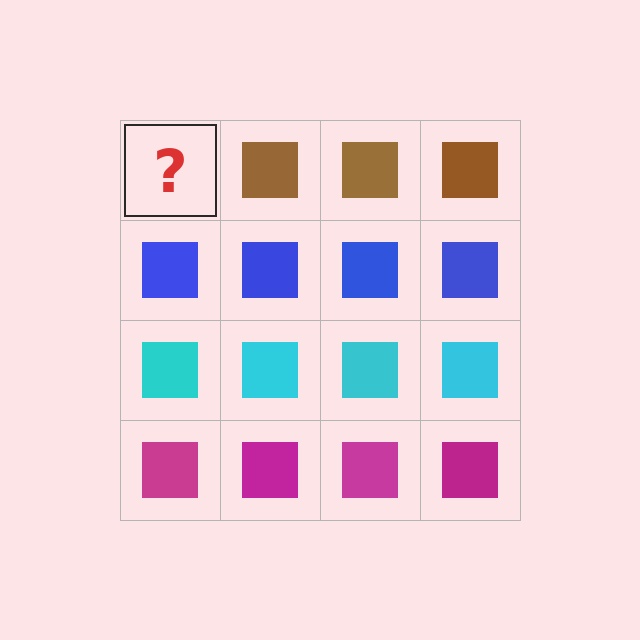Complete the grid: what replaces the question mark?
The question mark should be replaced with a brown square.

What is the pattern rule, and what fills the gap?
The rule is that each row has a consistent color. The gap should be filled with a brown square.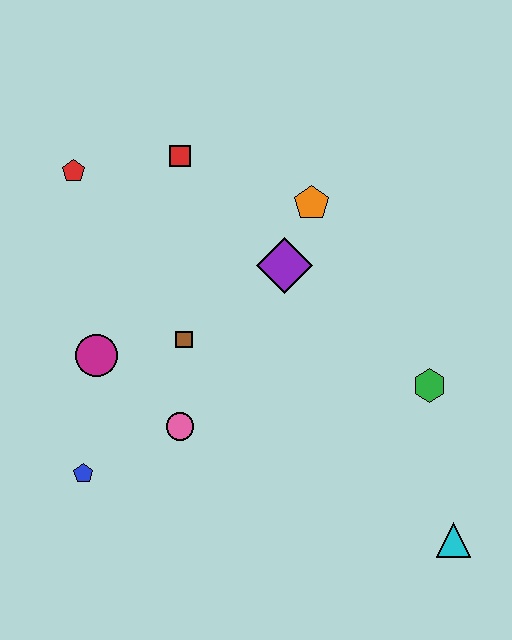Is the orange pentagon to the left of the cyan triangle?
Yes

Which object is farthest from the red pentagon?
The cyan triangle is farthest from the red pentagon.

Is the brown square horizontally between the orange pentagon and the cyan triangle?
No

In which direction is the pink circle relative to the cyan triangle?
The pink circle is to the left of the cyan triangle.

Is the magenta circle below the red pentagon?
Yes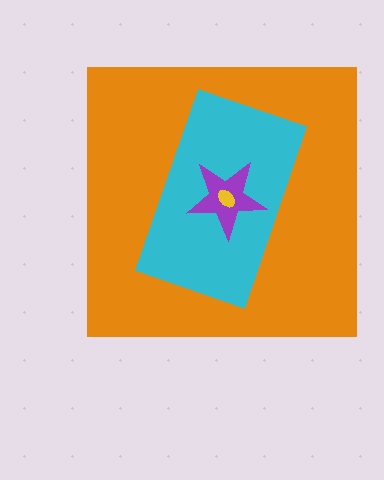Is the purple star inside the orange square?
Yes.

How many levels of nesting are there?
4.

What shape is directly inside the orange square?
The cyan rectangle.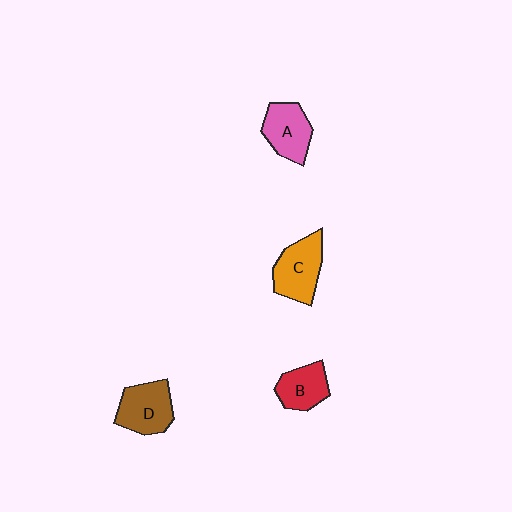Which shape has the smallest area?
Shape B (red).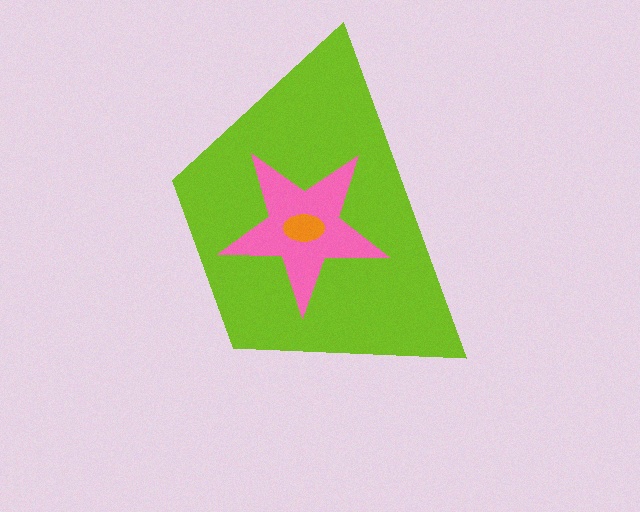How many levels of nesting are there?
3.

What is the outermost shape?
The lime trapezoid.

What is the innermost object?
The orange ellipse.